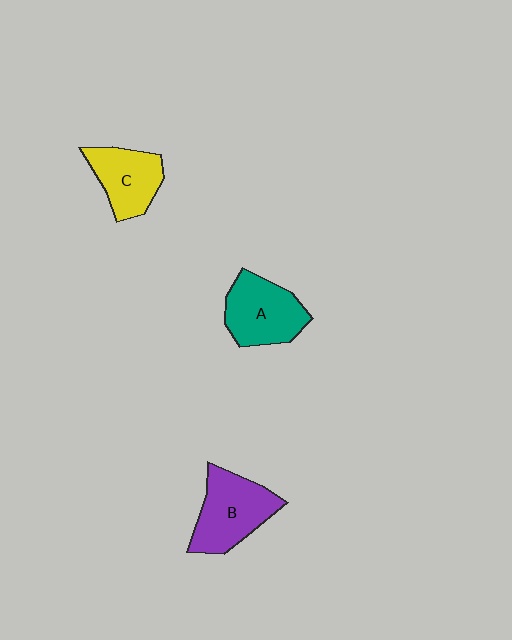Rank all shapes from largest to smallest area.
From largest to smallest: B (purple), A (teal), C (yellow).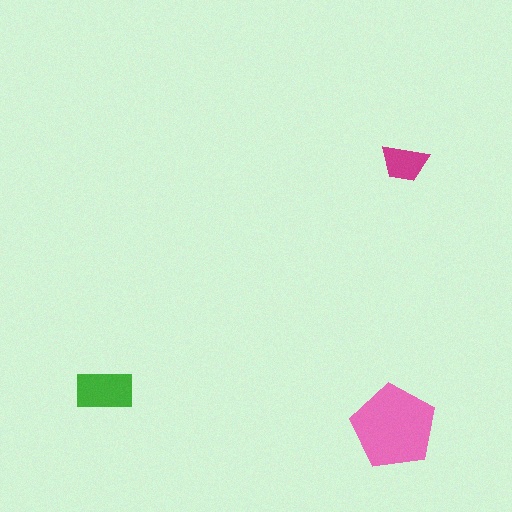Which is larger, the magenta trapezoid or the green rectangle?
The green rectangle.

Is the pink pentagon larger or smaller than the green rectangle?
Larger.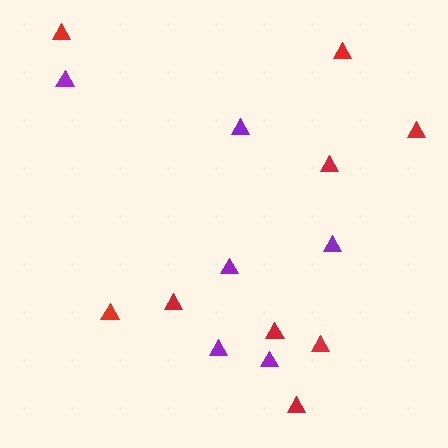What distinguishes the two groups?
There are 2 groups: one group of red triangles (9) and one group of purple triangles (6).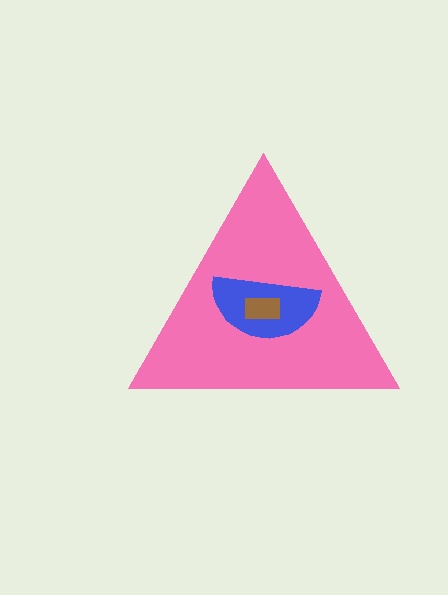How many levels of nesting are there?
3.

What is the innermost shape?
The brown rectangle.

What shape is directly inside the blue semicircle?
The brown rectangle.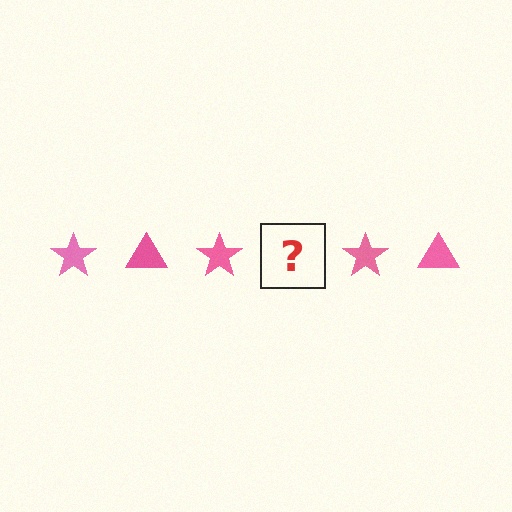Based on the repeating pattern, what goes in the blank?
The blank should be a pink triangle.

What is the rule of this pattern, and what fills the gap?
The rule is that the pattern cycles through star, triangle shapes in pink. The gap should be filled with a pink triangle.